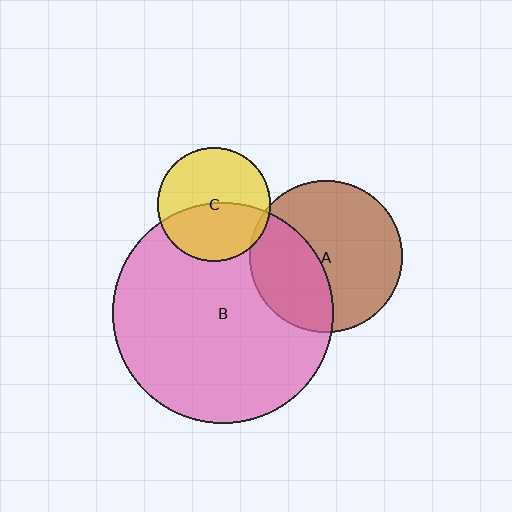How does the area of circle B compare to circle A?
Approximately 2.1 times.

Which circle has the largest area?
Circle B (pink).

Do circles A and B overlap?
Yes.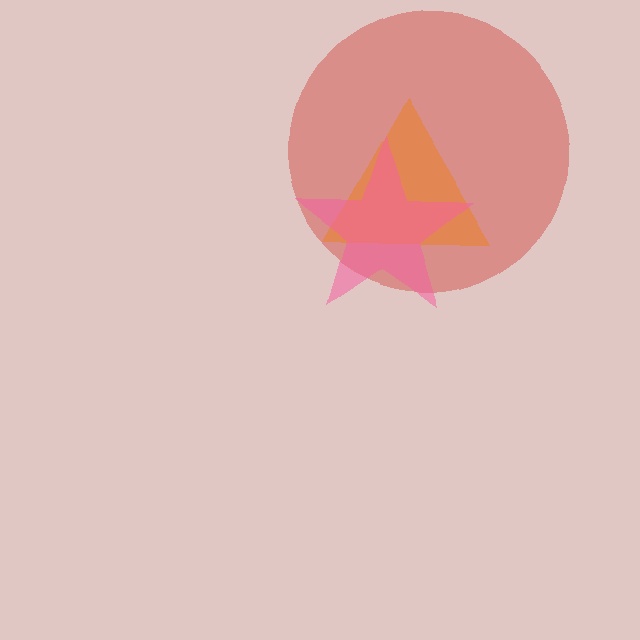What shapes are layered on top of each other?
The layered shapes are: a red circle, an orange triangle, a pink star.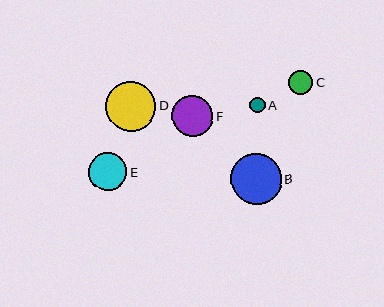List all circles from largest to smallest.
From largest to smallest: B, D, F, E, C, A.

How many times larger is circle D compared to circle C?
Circle D is approximately 2.1 times the size of circle C.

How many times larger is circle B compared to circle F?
Circle B is approximately 1.2 times the size of circle F.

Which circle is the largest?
Circle B is the largest with a size of approximately 51 pixels.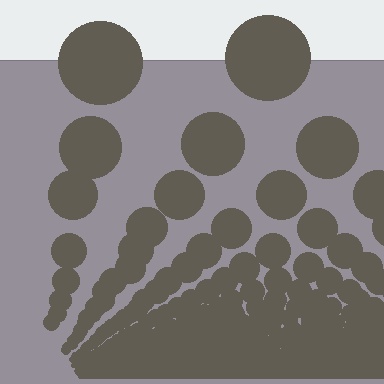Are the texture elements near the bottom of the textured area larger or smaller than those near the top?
Smaller. The gradient is inverted — elements near the bottom are smaller and denser.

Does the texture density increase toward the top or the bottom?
Density increases toward the bottom.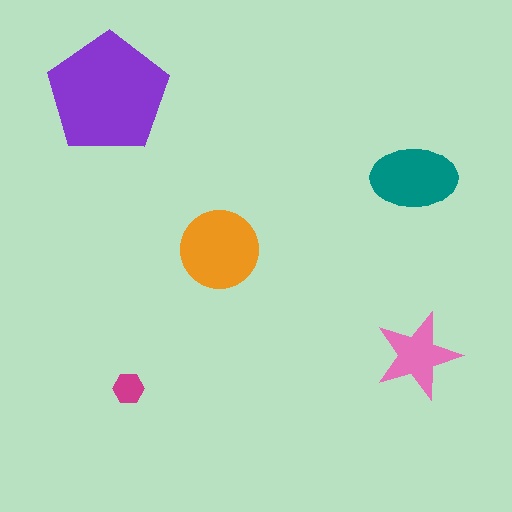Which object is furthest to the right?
The pink star is rightmost.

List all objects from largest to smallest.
The purple pentagon, the orange circle, the teal ellipse, the pink star, the magenta hexagon.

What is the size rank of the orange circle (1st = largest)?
2nd.